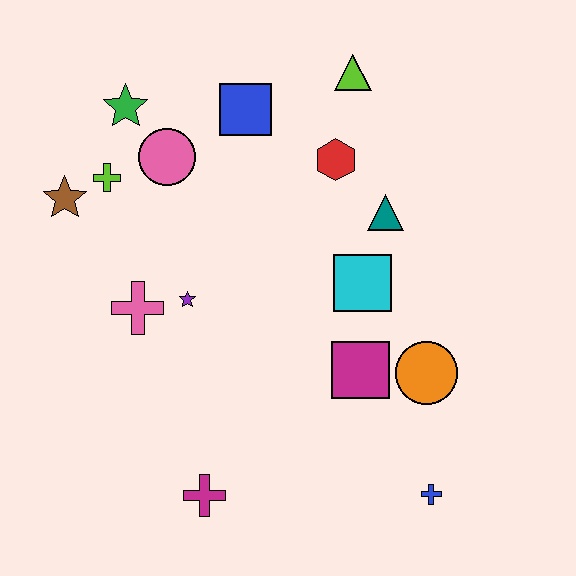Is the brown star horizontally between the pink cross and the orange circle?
No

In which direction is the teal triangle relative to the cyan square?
The teal triangle is above the cyan square.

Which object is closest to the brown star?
The lime cross is closest to the brown star.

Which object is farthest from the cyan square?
The brown star is farthest from the cyan square.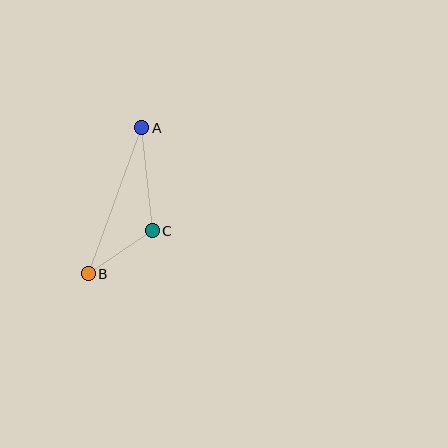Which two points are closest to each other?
Points B and C are closest to each other.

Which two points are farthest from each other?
Points A and B are farthest from each other.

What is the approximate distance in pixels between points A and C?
The distance between A and C is approximately 103 pixels.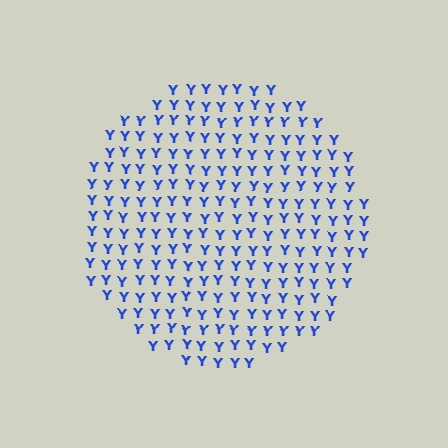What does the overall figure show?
The overall figure shows a circle.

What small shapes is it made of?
It is made of small letter Y's.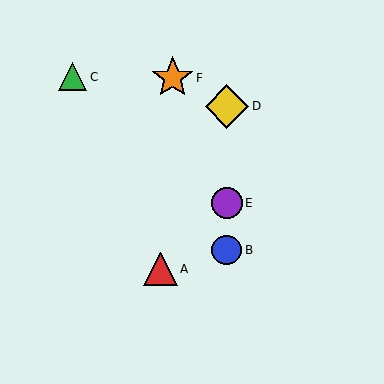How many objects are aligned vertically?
3 objects (B, D, E) are aligned vertically.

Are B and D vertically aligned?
Yes, both are at x≈227.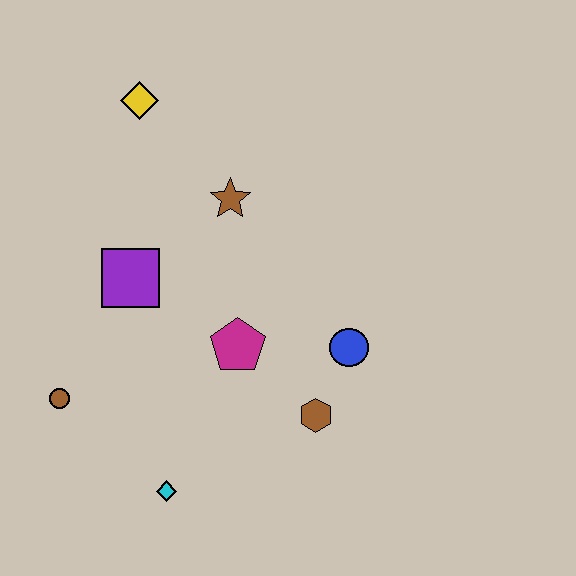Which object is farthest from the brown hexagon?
The yellow diamond is farthest from the brown hexagon.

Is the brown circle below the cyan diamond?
No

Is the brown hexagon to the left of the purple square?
No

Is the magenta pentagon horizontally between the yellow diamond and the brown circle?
No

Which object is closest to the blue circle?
The brown hexagon is closest to the blue circle.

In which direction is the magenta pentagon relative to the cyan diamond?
The magenta pentagon is above the cyan diamond.